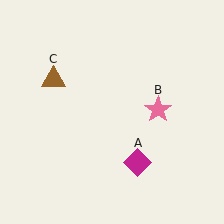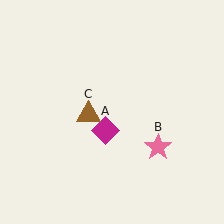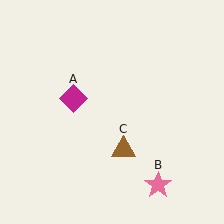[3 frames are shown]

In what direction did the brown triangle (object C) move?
The brown triangle (object C) moved down and to the right.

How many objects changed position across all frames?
3 objects changed position: magenta diamond (object A), pink star (object B), brown triangle (object C).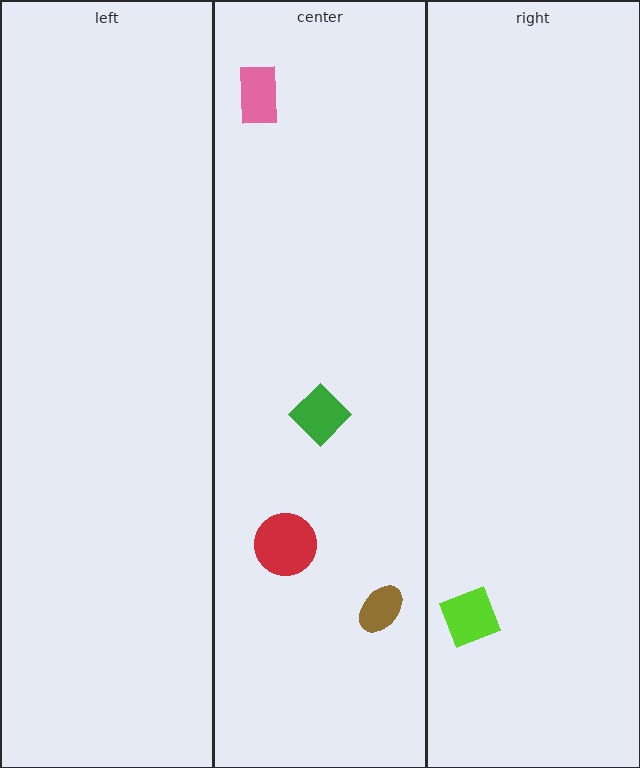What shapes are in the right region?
The lime square.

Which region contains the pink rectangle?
The center region.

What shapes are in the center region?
The pink rectangle, the green diamond, the brown ellipse, the red circle.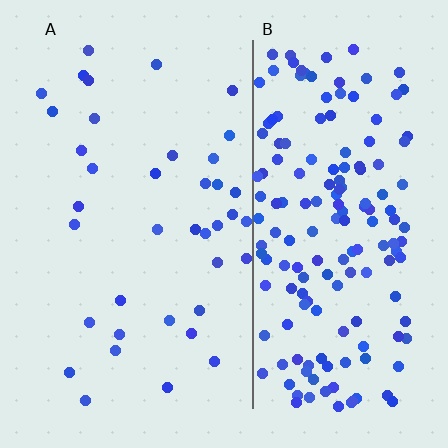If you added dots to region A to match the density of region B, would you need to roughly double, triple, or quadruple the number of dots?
Approximately quadruple.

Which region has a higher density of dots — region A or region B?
B (the right).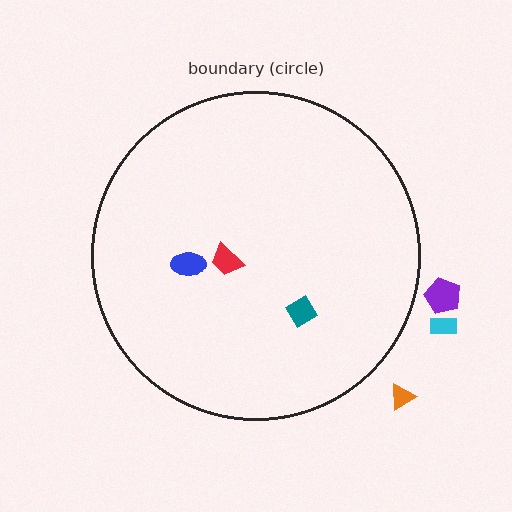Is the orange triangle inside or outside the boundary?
Outside.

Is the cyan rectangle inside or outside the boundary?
Outside.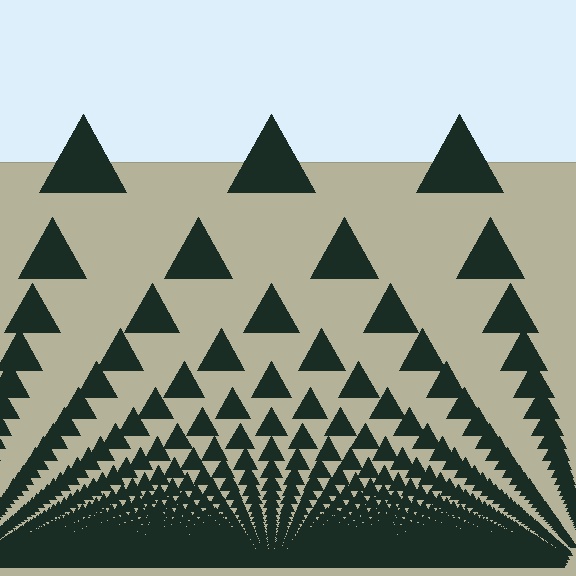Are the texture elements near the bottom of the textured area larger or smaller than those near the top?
Smaller. The gradient is inverted — elements near the bottom are smaller and denser.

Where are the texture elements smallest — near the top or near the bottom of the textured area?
Near the bottom.